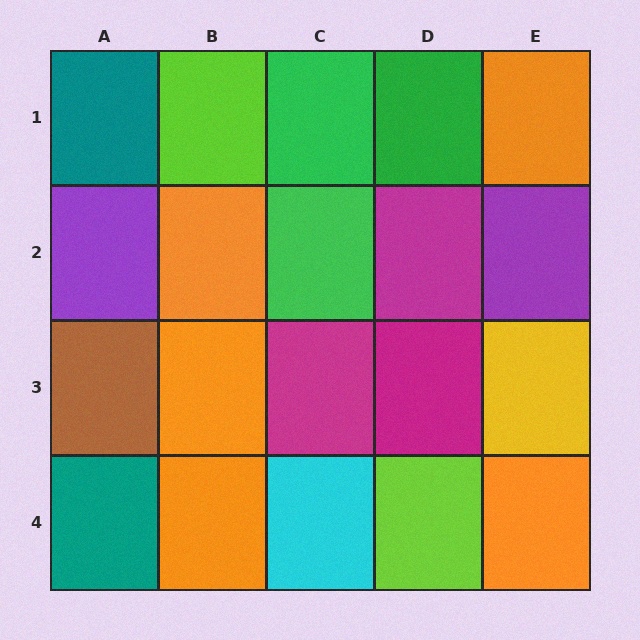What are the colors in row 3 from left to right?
Brown, orange, magenta, magenta, yellow.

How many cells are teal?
2 cells are teal.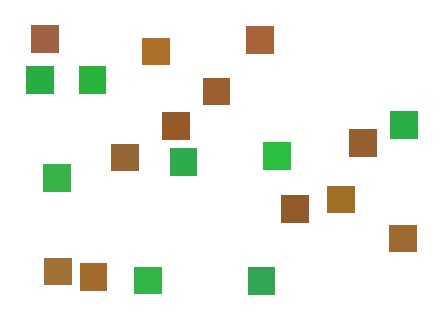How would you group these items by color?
There are 2 groups: one group of brown squares (12) and one group of green squares (8).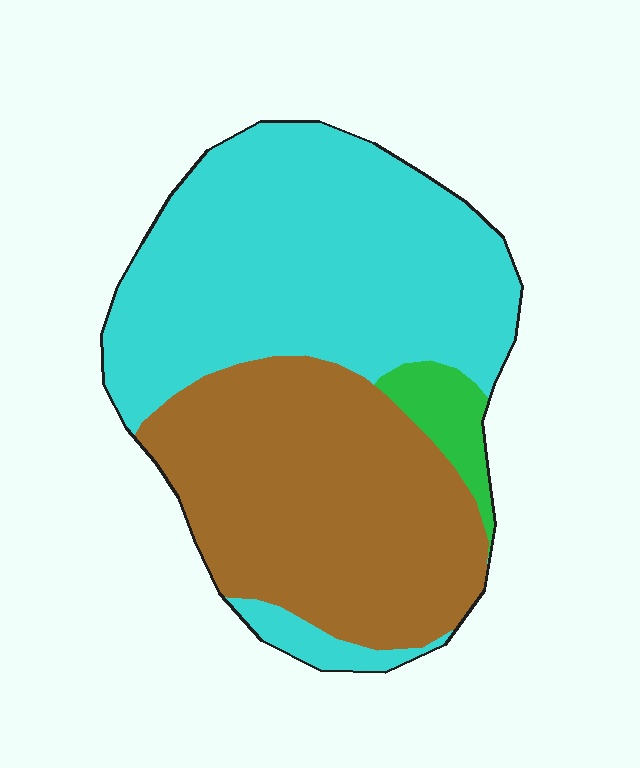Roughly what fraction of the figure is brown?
Brown covers around 40% of the figure.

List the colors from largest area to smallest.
From largest to smallest: cyan, brown, green.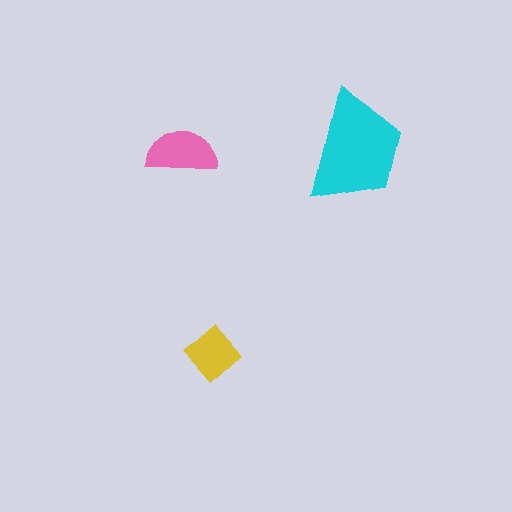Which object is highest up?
The cyan trapezoid is topmost.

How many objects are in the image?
There are 3 objects in the image.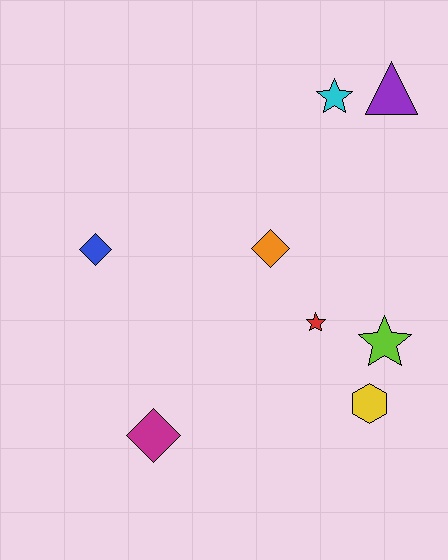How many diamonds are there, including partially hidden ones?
There are 3 diamonds.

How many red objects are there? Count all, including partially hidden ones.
There is 1 red object.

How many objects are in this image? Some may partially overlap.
There are 8 objects.